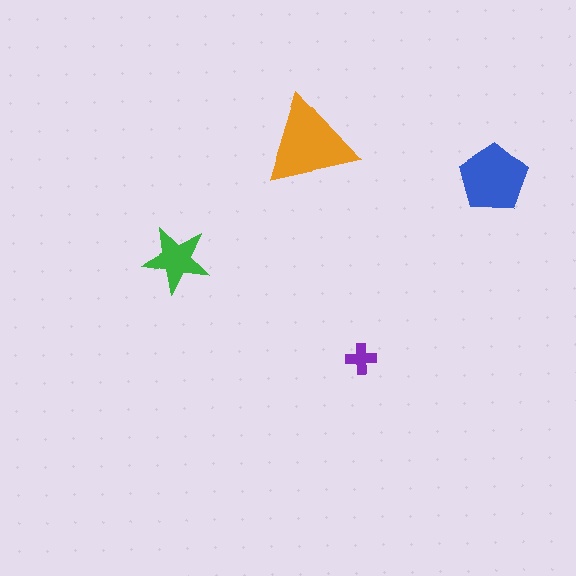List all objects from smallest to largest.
The purple cross, the green star, the blue pentagon, the orange triangle.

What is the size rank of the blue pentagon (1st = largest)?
2nd.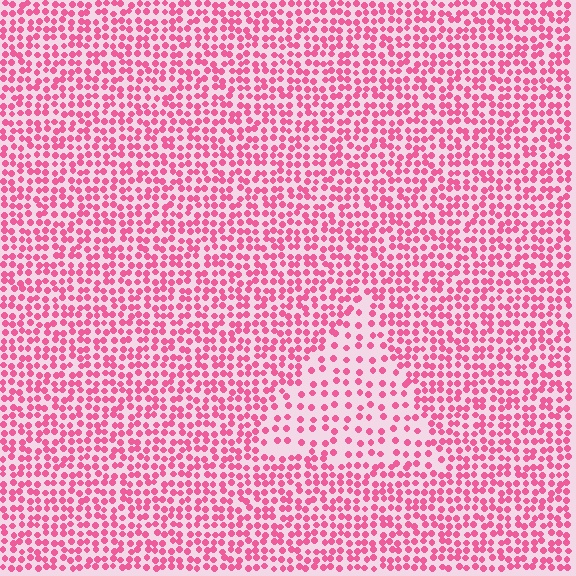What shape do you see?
I see a triangle.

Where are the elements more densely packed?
The elements are more densely packed outside the triangle boundary.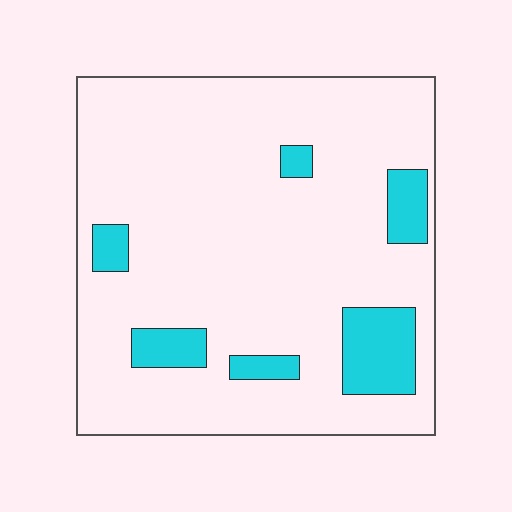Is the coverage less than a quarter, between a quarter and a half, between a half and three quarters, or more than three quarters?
Less than a quarter.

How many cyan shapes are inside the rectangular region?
6.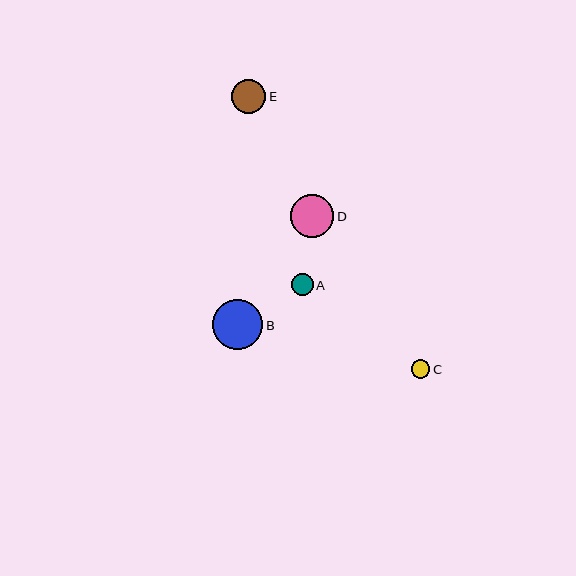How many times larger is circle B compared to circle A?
Circle B is approximately 2.3 times the size of circle A.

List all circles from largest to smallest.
From largest to smallest: B, D, E, A, C.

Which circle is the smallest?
Circle C is the smallest with a size of approximately 19 pixels.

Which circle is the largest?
Circle B is the largest with a size of approximately 50 pixels.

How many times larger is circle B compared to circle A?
Circle B is approximately 2.3 times the size of circle A.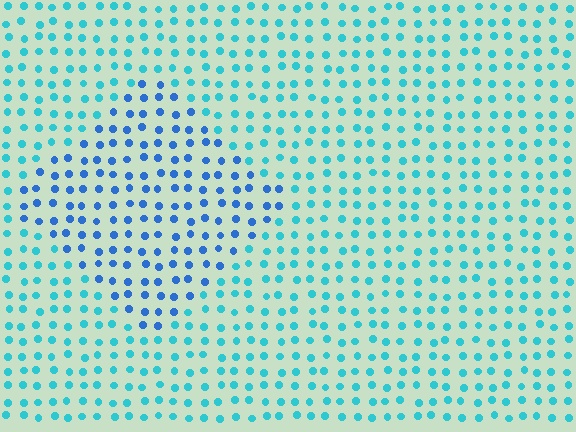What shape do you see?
I see a diamond.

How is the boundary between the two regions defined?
The boundary is defined purely by a slight shift in hue (about 33 degrees). Spacing, size, and orientation are identical on both sides.